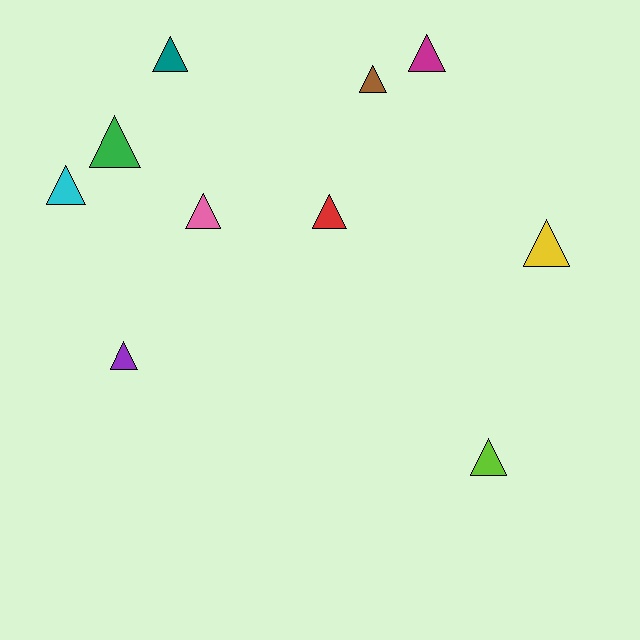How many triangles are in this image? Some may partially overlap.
There are 10 triangles.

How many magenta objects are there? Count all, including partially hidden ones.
There is 1 magenta object.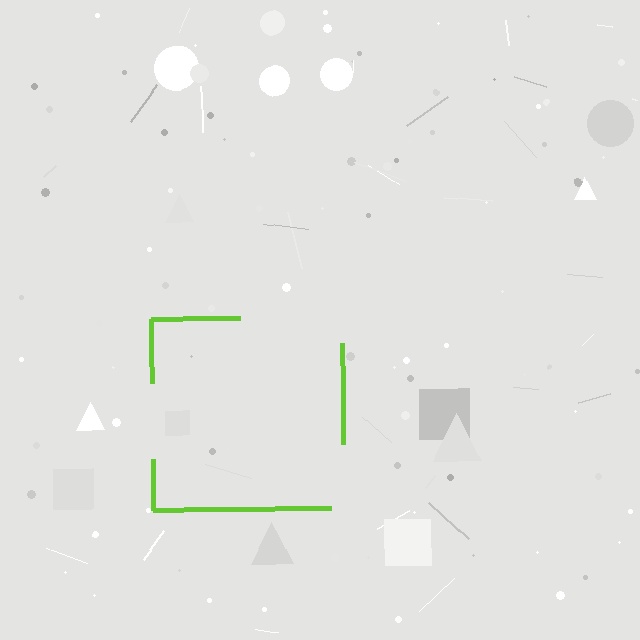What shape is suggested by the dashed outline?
The dashed outline suggests a square.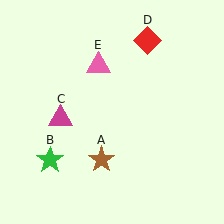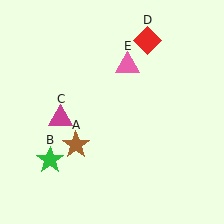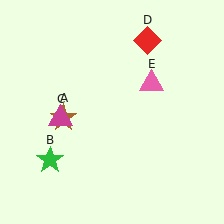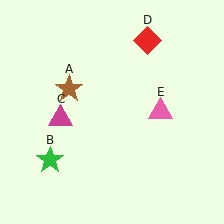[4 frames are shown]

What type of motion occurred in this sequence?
The brown star (object A), pink triangle (object E) rotated clockwise around the center of the scene.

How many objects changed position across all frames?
2 objects changed position: brown star (object A), pink triangle (object E).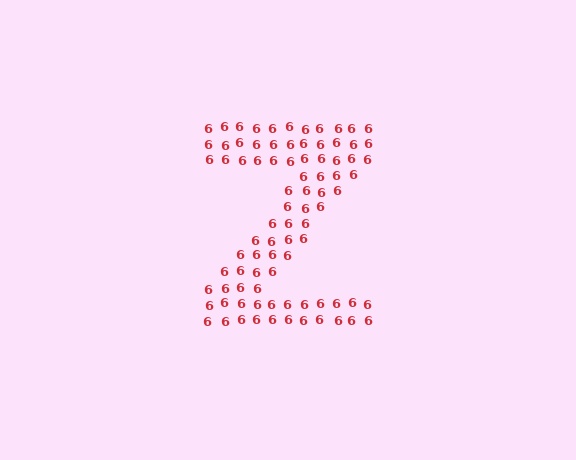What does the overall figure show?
The overall figure shows the letter Z.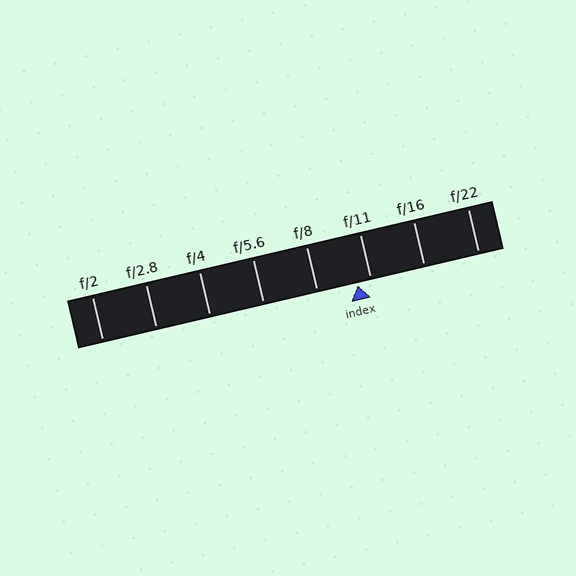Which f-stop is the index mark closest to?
The index mark is closest to f/11.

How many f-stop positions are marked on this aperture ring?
There are 8 f-stop positions marked.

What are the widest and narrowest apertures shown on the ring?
The widest aperture shown is f/2 and the narrowest is f/22.